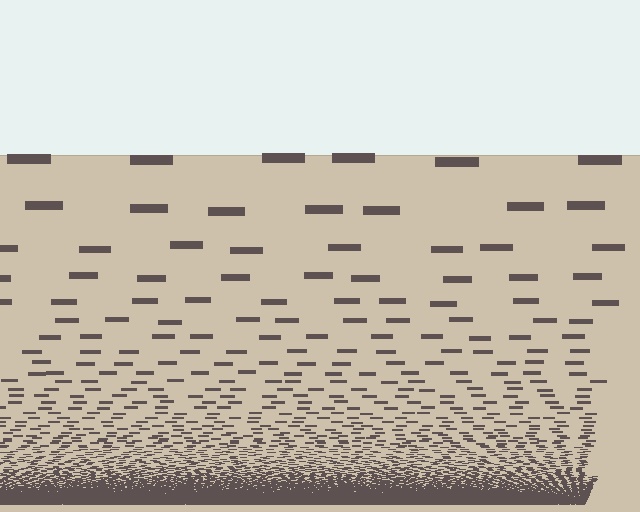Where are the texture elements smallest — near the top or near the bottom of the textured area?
Near the bottom.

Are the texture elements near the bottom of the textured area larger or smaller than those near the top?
Smaller. The gradient is inverted — elements near the bottom are smaller and denser.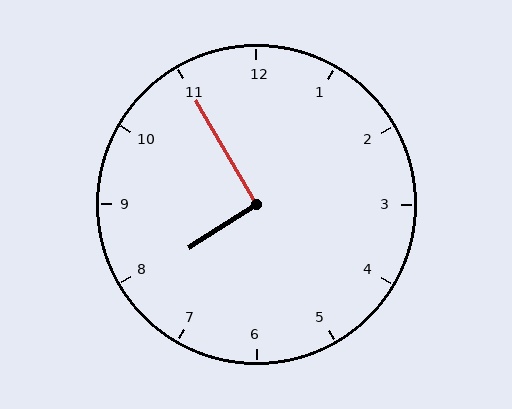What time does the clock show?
7:55.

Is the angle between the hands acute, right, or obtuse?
It is right.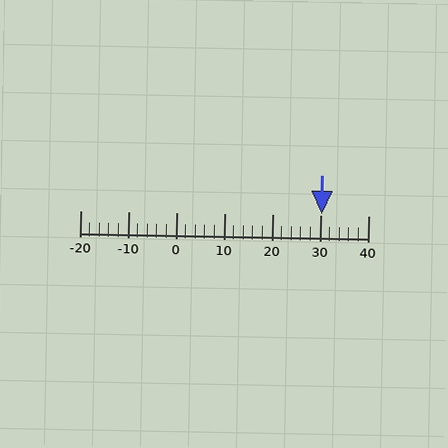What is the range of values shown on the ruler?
The ruler shows values from -20 to 40.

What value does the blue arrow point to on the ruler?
The blue arrow points to approximately 30.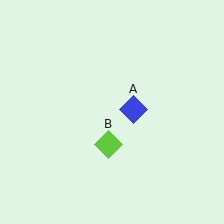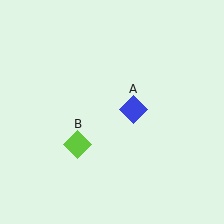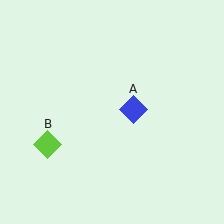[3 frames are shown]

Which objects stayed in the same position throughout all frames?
Blue diamond (object A) remained stationary.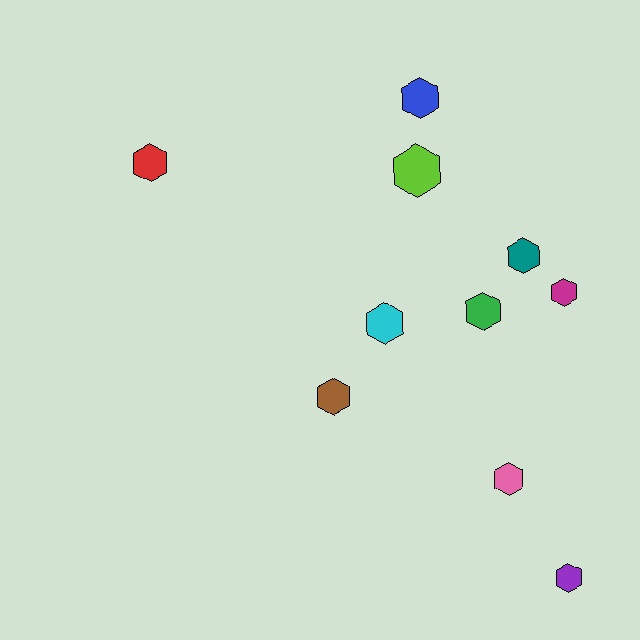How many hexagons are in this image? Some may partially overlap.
There are 10 hexagons.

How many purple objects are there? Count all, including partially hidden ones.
There is 1 purple object.